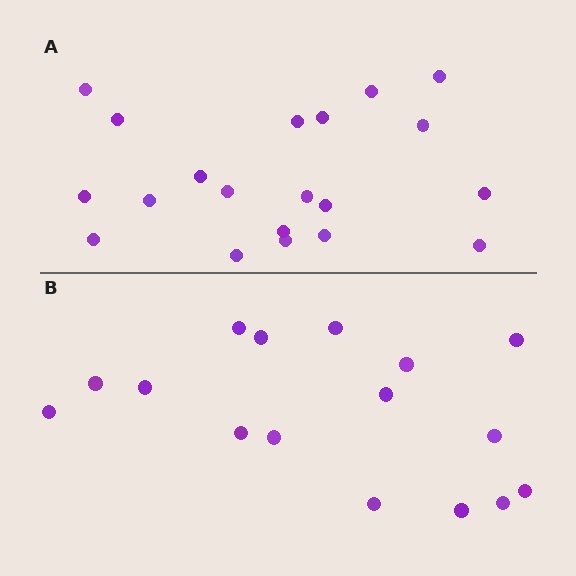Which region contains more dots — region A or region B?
Region A (the top region) has more dots.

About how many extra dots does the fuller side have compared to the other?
Region A has about 4 more dots than region B.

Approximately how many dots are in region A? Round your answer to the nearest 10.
About 20 dots.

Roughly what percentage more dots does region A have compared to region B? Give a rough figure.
About 25% more.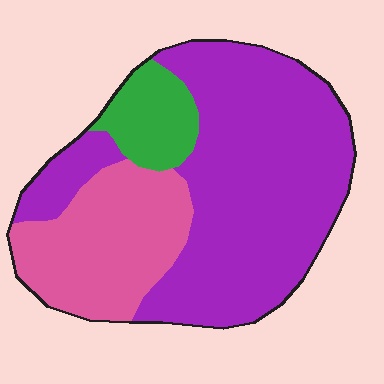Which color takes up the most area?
Purple, at roughly 60%.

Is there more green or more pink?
Pink.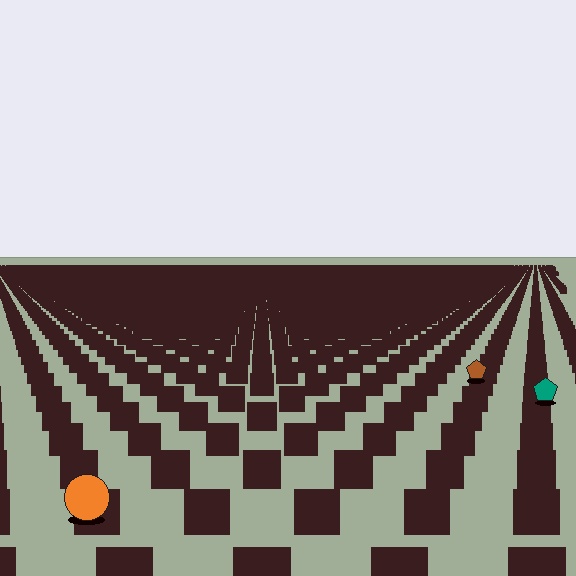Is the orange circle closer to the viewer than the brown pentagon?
Yes. The orange circle is closer — you can tell from the texture gradient: the ground texture is coarser near it.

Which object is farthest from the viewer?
The brown pentagon is farthest from the viewer. It appears smaller and the ground texture around it is denser.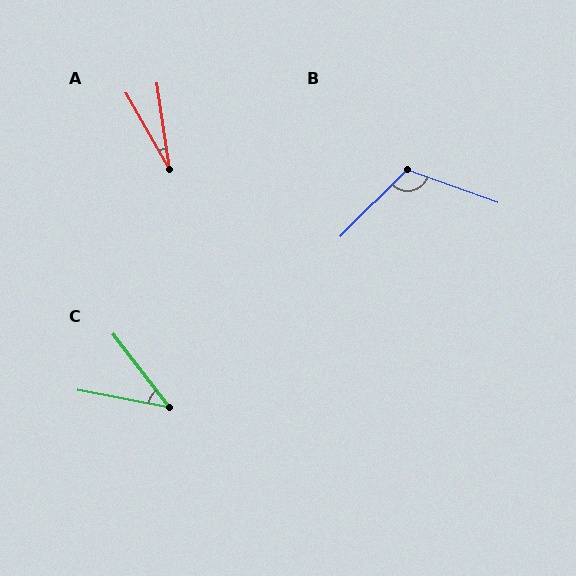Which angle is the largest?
B, at approximately 115 degrees.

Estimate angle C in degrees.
Approximately 42 degrees.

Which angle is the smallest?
A, at approximately 21 degrees.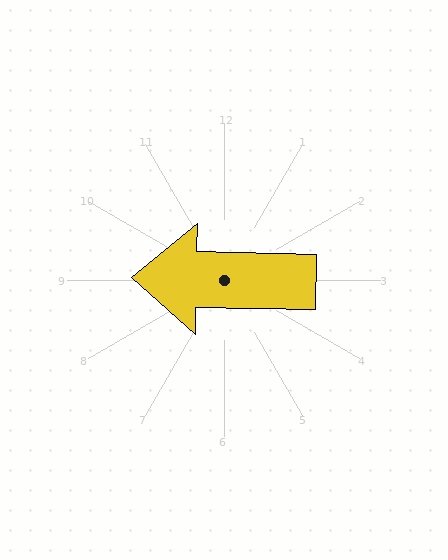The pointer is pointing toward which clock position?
Roughly 9 o'clock.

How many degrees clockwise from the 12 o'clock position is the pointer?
Approximately 271 degrees.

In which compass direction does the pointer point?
West.